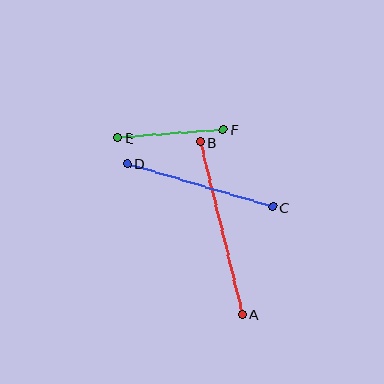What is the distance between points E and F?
The distance is approximately 106 pixels.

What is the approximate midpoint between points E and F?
The midpoint is at approximately (171, 134) pixels.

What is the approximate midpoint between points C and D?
The midpoint is at approximately (200, 185) pixels.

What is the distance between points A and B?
The distance is approximately 178 pixels.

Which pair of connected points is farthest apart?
Points A and B are farthest apart.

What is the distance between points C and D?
The distance is approximately 151 pixels.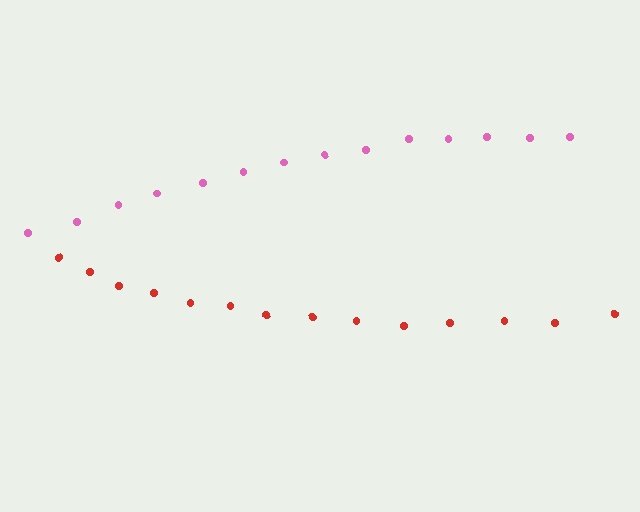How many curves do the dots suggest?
There are 2 distinct paths.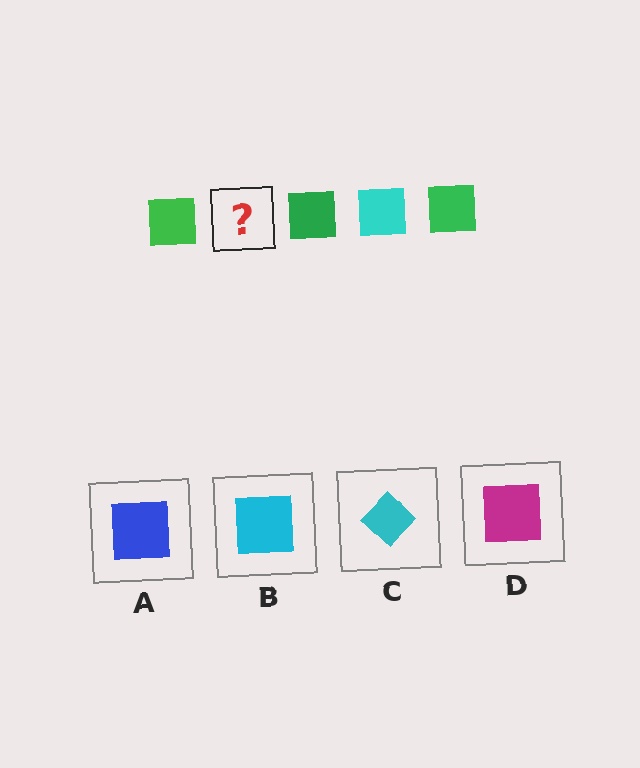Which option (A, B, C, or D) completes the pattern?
B.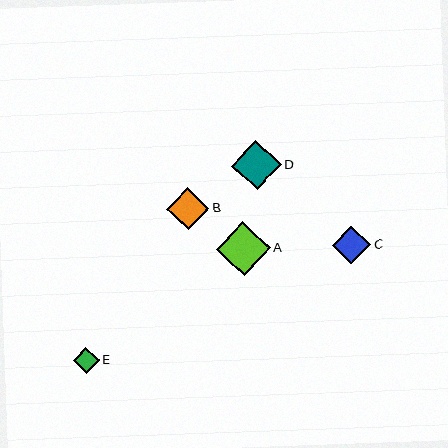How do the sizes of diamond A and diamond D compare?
Diamond A and diamond D are approximately the same size.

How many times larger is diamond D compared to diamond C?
Diamond D is approximately 1.3 times the size of diamond C.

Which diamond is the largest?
Diamond A is the largest with a size of approximately 54 pixels.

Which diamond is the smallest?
Diamond E is the smallest with a size of approximately 26 pixels.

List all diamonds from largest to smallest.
From largest to smallest: A, D, B, C, E.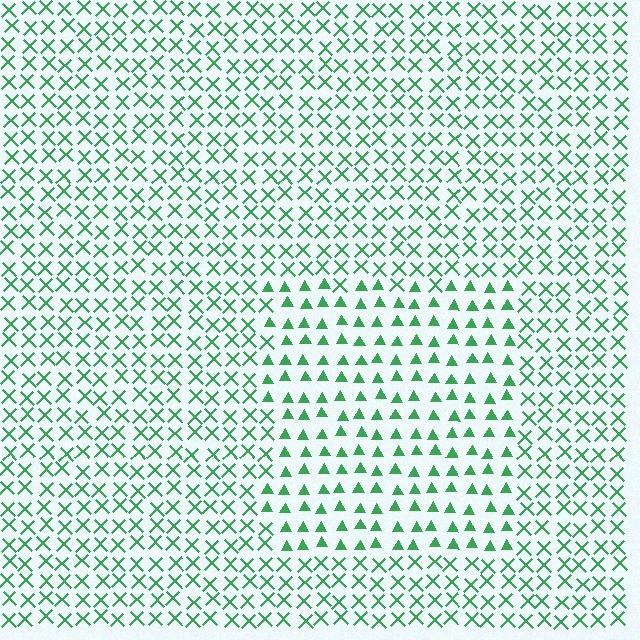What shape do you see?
I see a rectangle.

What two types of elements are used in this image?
The image uses triangles inside the rectangle region and X marks outside it.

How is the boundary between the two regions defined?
The boundary is defined by a change in element shape: triangles inside vs. X marks outside. All elements share the same color and spacing.